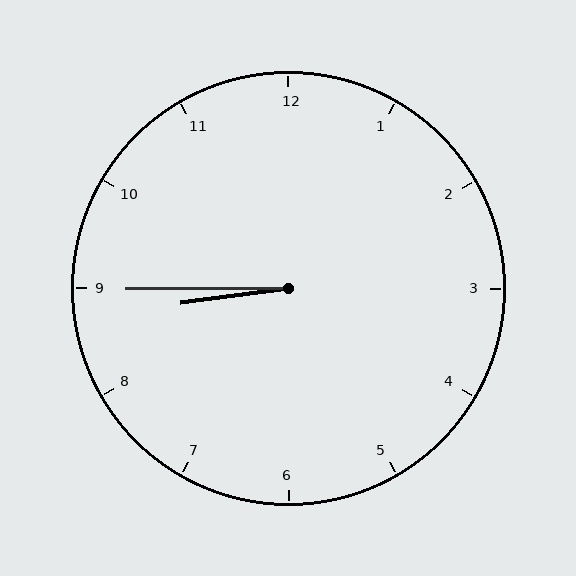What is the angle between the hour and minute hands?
Approximately 8 degrees.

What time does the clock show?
8:45.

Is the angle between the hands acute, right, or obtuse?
It is acute.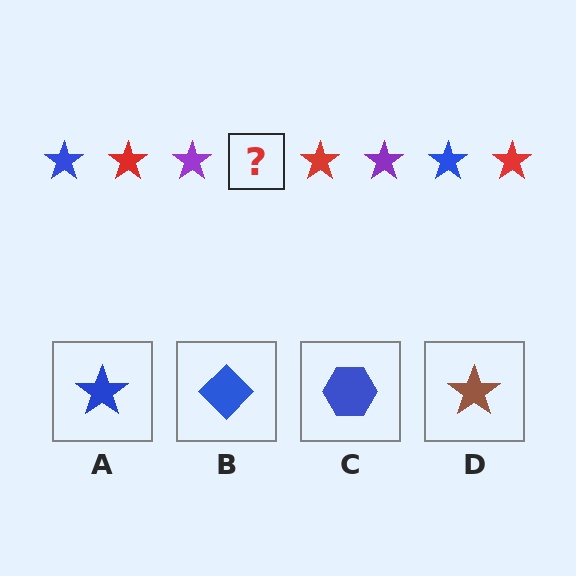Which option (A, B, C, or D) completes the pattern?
A.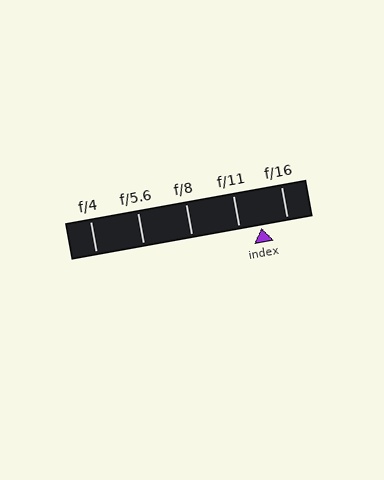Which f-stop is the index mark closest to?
The index mark is closest to f/11.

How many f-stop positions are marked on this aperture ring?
There are 5 f-stop positions marked.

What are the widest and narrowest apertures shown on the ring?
The widest aperture shown is f/4 and the narrowest is f/16.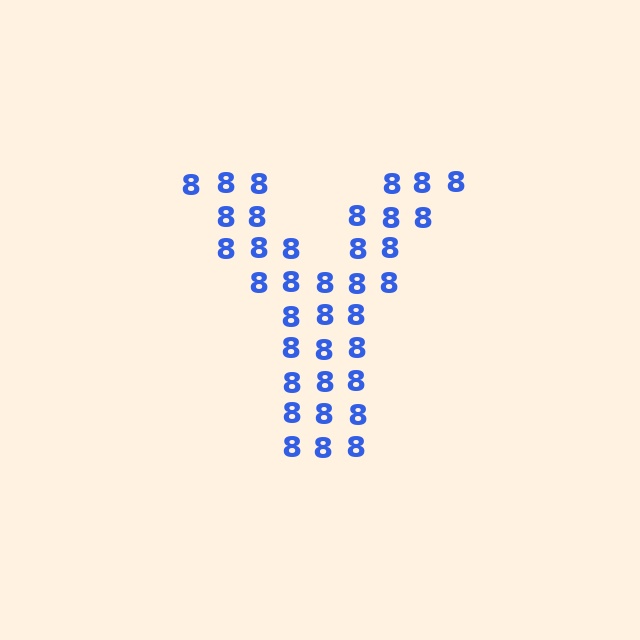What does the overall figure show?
The overall figure shows the letter Y.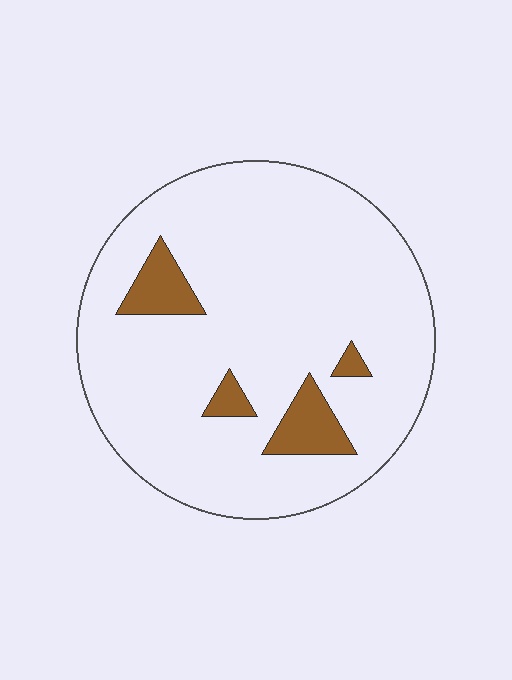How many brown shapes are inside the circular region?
4.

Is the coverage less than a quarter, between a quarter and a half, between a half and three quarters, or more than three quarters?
Less than a quarter.